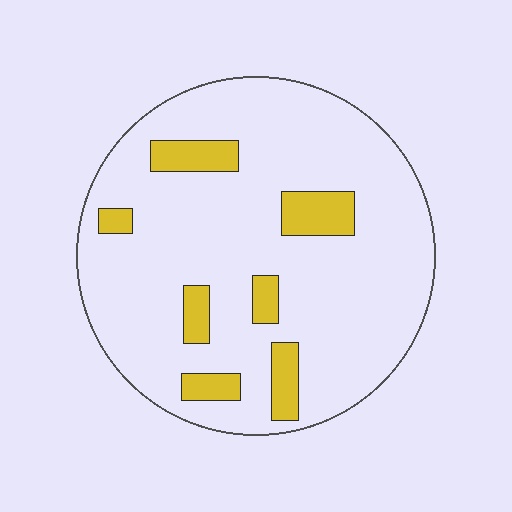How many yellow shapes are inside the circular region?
7.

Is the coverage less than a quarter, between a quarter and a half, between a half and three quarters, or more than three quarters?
Less than a quarter.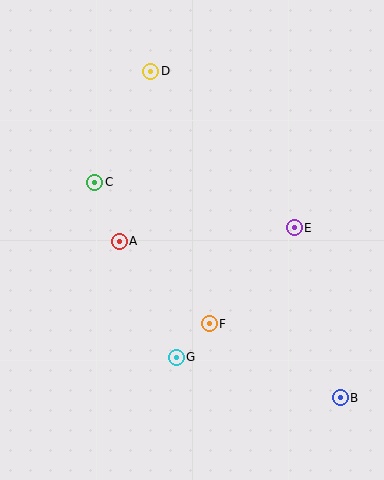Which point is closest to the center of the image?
Point A at (119, 241) is closest to the center.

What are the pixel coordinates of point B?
Point B is at (340, 398).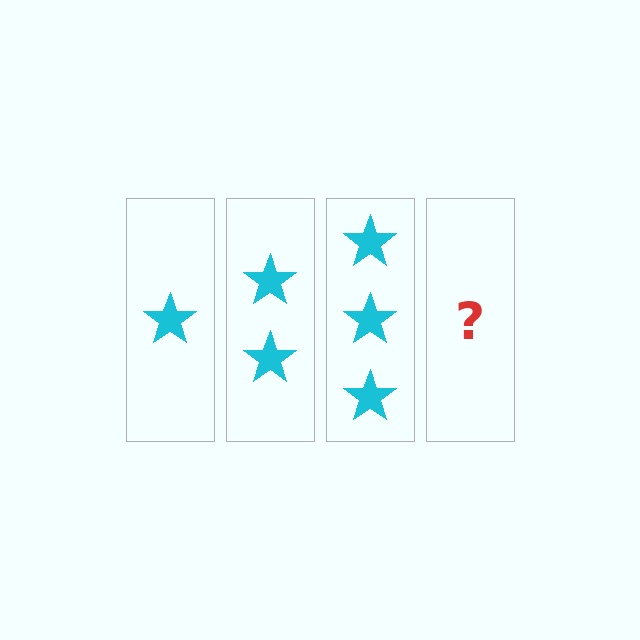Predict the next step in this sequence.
The next step is 4 stars.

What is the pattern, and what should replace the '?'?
The pattern is that each step adds one more star. The '?' should be 4 stars.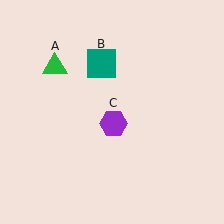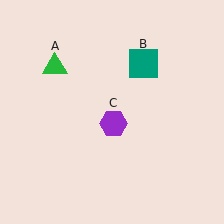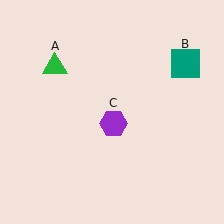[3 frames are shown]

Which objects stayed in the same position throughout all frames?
Green triangle (object A) and purple hexagon (object C) remained stationary.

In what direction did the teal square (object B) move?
The teal square (object B) moved right.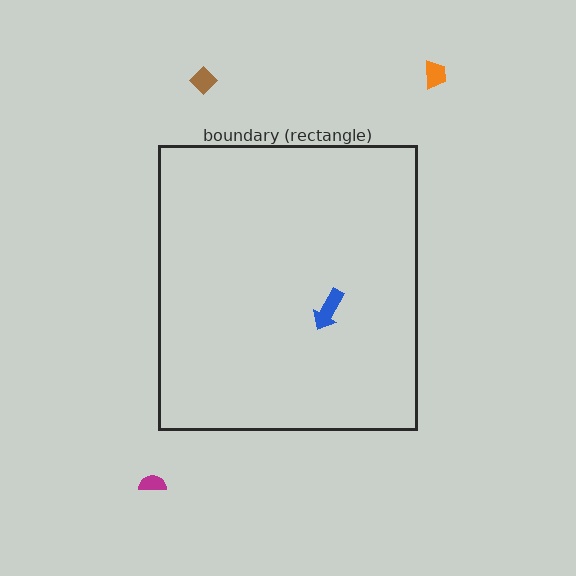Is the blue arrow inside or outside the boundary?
Inside.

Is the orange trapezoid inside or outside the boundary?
Outside.